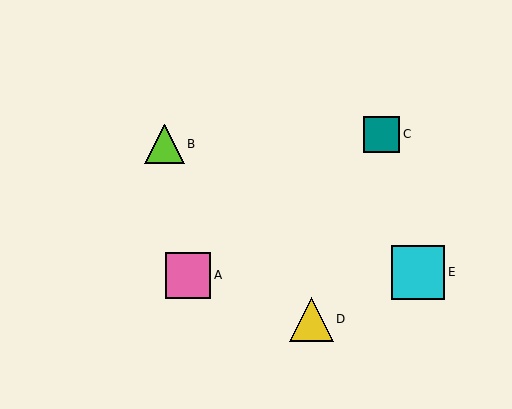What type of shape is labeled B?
Shape B is a lime triangle.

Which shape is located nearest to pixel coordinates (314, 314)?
The yellow triangle (labeled D) at (311, 319) is nearest to that location.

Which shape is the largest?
The cyan square (labeled E) is the largest.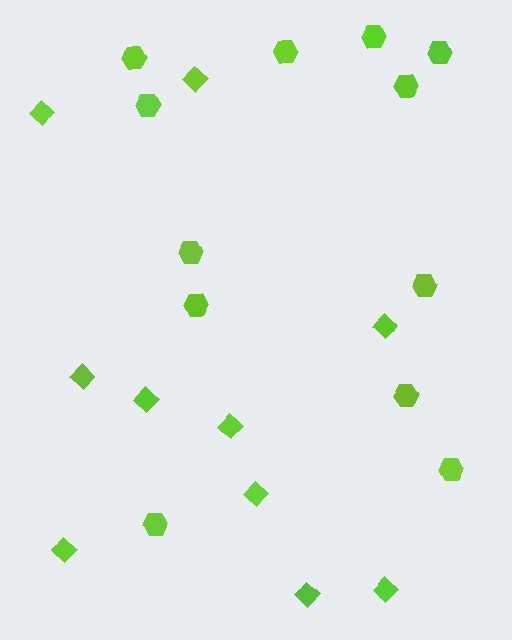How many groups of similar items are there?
There are 2 groups: one group of hexagons (12) and one group of diamonds (10).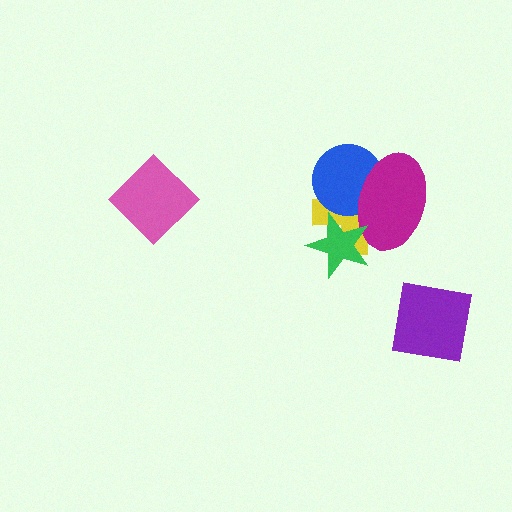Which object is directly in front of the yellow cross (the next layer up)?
The blue circle is directly in front of the yellow cross.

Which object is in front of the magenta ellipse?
The green star is in front of the magenta ellipse.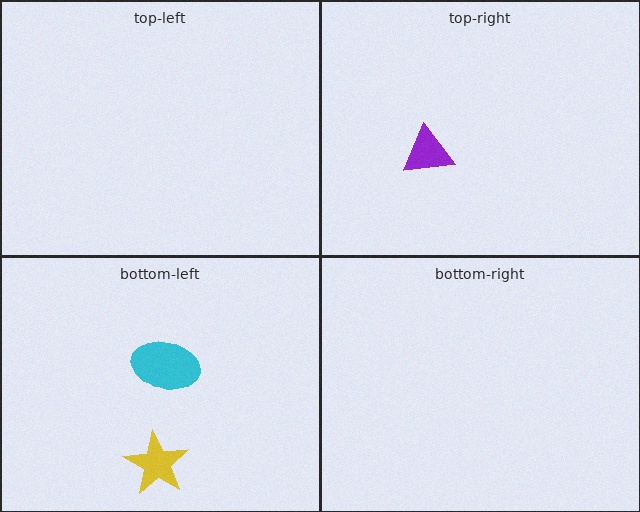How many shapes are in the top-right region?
1.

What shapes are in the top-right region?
The purple triangle.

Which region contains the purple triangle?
The top-right region.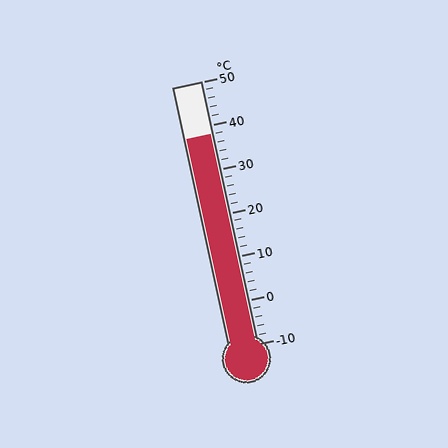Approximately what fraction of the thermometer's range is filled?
The thermometer is filled to approximately 80% of its range.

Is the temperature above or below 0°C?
The temperature is above 0°C.